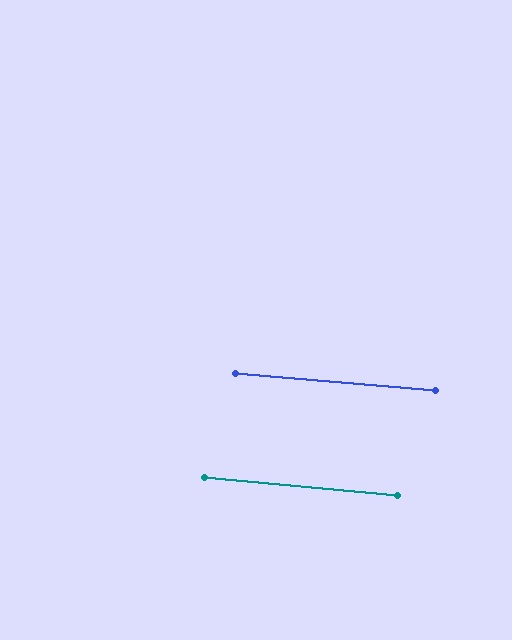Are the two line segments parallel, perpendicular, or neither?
Parallel — their directions differ by only 0.4°.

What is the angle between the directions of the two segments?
Approximately 0 degrees.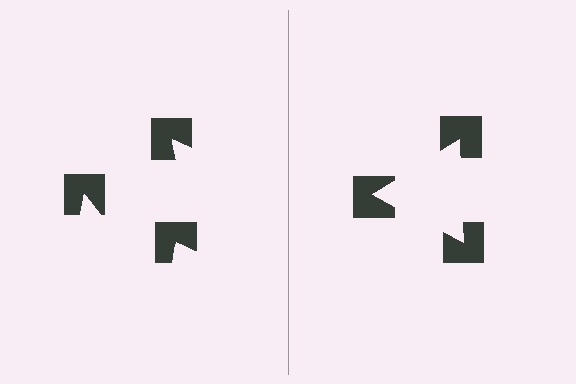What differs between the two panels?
The notched squares are positioned identically on both sides; only the wedge orientations differ. On the right they align to a triangle; on the left they are misaligned.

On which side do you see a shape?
An illusory triangle appears on the right side. On the left side the wedge cuts are rotated, so no coherent shape forms.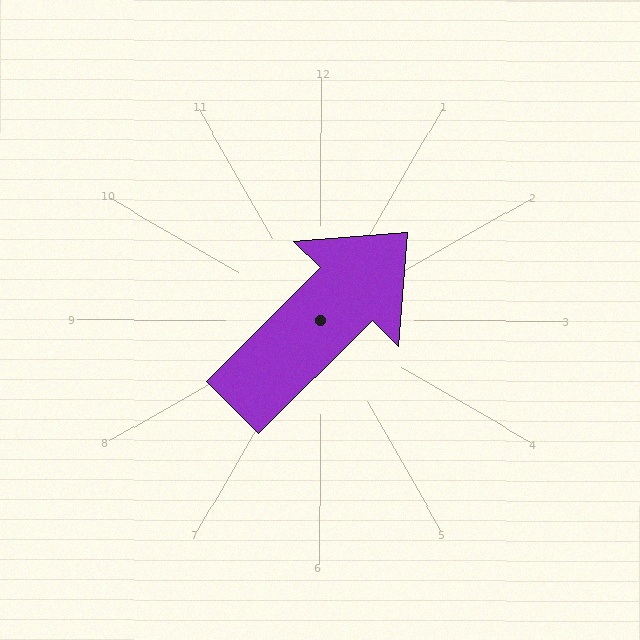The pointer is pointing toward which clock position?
Roughly 2 o'clock.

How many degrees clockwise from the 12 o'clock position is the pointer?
Approximately 45 degrees.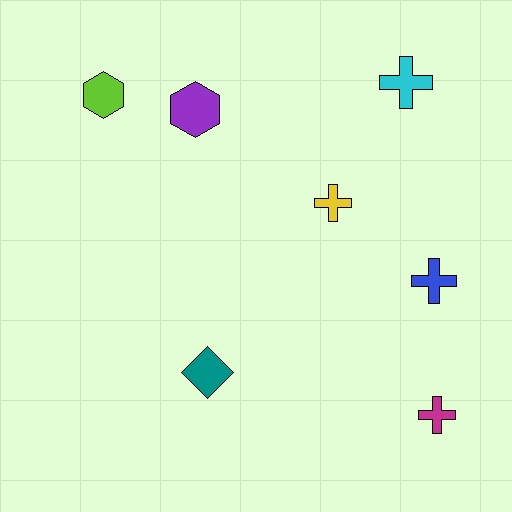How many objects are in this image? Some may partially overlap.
There are 7 objects.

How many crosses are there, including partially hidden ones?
There are 4 crosses.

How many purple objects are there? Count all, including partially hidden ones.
There is 1 purple object.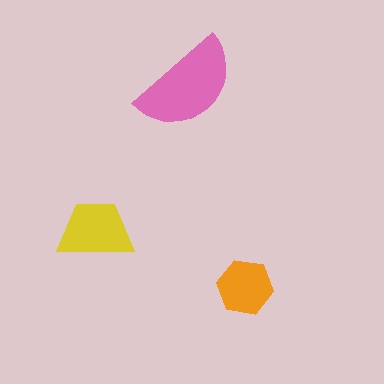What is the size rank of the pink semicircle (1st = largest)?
1st.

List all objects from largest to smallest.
The pink semicircle, the yellow trapezoid, the orange hexagon.